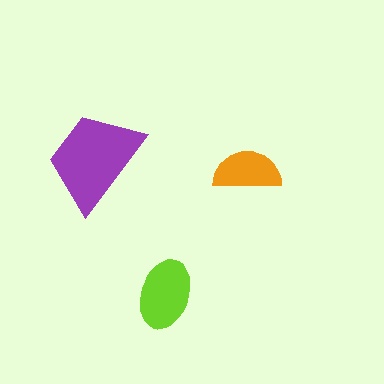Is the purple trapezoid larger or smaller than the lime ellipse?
Larger.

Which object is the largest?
The purple trapezoid.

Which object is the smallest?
The orange semicircle.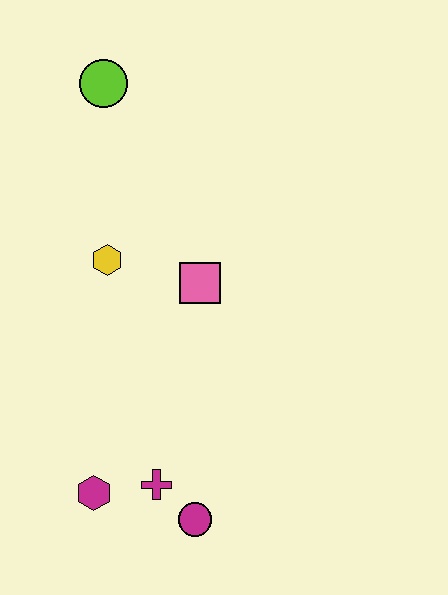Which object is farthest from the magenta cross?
The lime circle is farthest from the magenta cross.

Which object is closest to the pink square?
The yellow hexagon is closest to the pink square.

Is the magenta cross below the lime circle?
Yes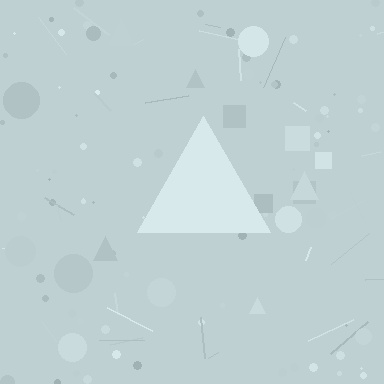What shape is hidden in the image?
A triangle is hidden in the image.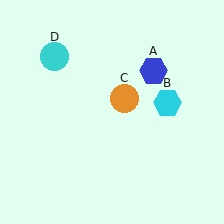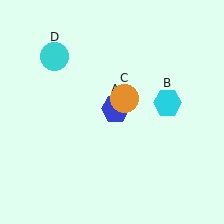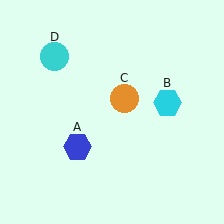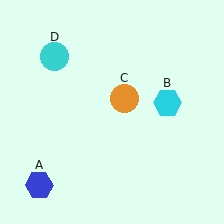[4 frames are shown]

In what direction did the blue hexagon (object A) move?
The blue hexagon (object A) moved down and to the left.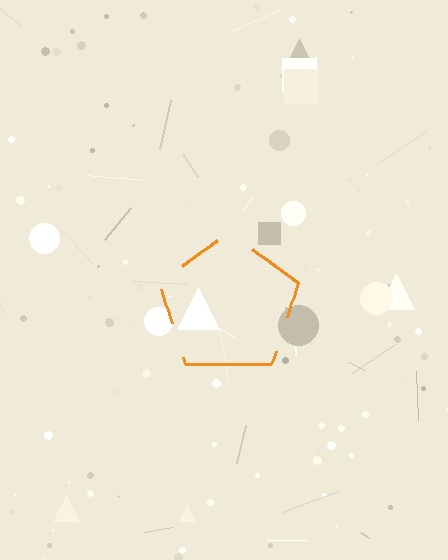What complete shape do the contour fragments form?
The contour fragments form a pentagon.